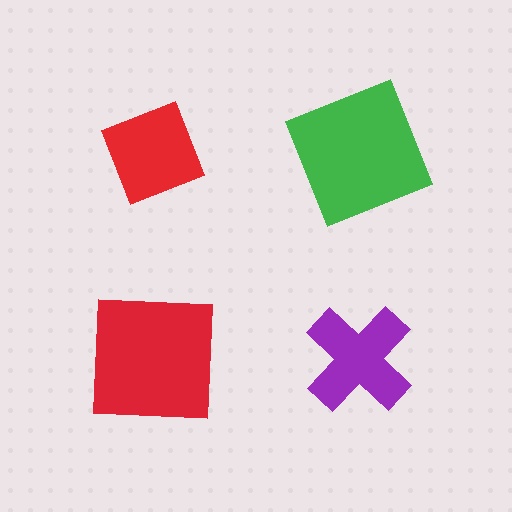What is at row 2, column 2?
A purple cross.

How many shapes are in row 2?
2 shapes.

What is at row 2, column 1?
A red square.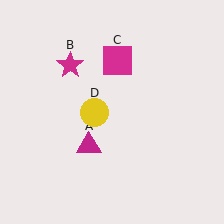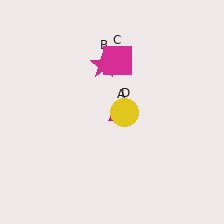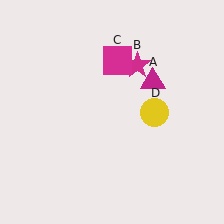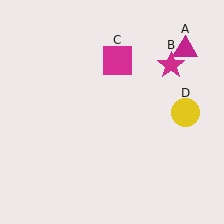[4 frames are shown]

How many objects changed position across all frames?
3 objects changed position: magenta triangle (object A), magenta star (object B), yellow circle (object D).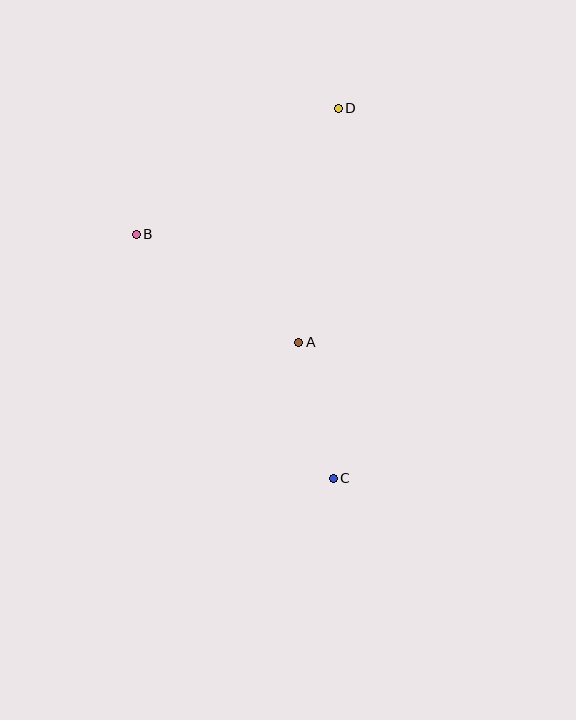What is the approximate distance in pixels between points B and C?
The distance between B and C is approximately 313 pixels.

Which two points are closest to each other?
Points A and C are closest to each other.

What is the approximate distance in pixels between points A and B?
The distance between A and B is approximately 195 pixels.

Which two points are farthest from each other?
Points C and D are farthest from each other.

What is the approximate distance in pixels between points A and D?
The distance between A and D is approximately 237 pixels.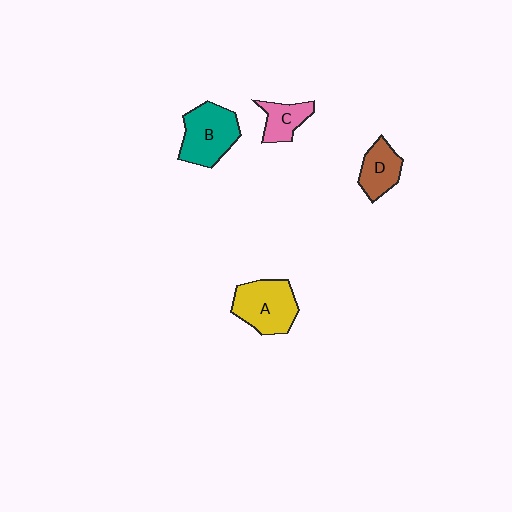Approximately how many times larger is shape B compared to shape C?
Approximately 1.8 times.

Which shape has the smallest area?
Shape C (pink).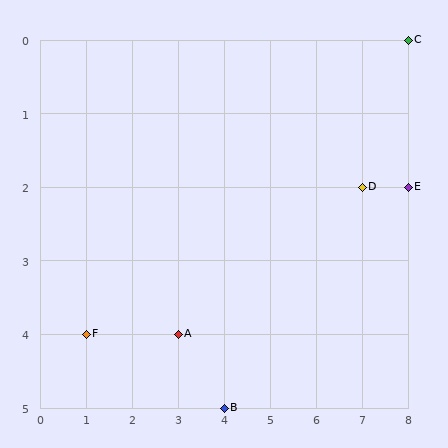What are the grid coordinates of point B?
Point B is at grid coordinates (4, 5).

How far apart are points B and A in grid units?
Points B and A are 1 column and 1 row apart (about 1.4 grid units diagonally).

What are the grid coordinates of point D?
Point D is at grid coordinates (7, 2).